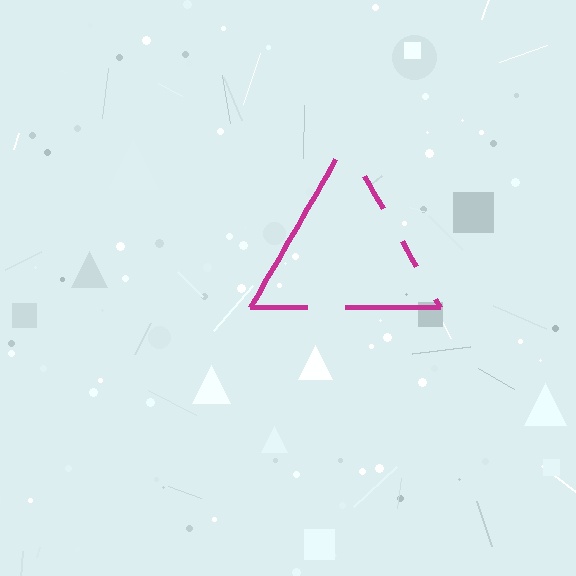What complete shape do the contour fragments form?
The contour fragments form a triangle.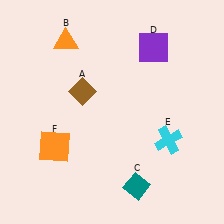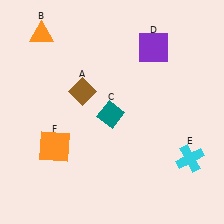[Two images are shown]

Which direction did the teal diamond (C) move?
The teal diamond (C) moved up.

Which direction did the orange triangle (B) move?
The orange triangle (B) moved left.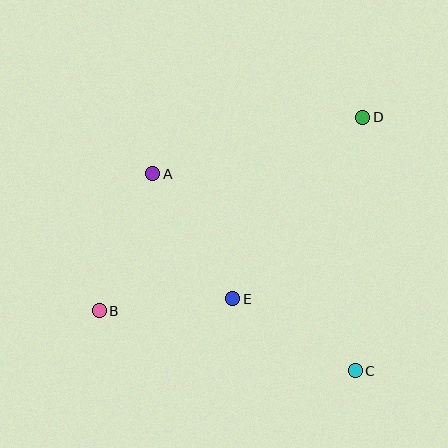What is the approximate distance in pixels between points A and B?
The distance between A and B is approximately 147 pixels.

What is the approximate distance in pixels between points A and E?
The distance between A and E is approximately 148 pixels.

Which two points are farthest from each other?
Points B and D are farthest from each other.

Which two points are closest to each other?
Points B and E are closest to each other.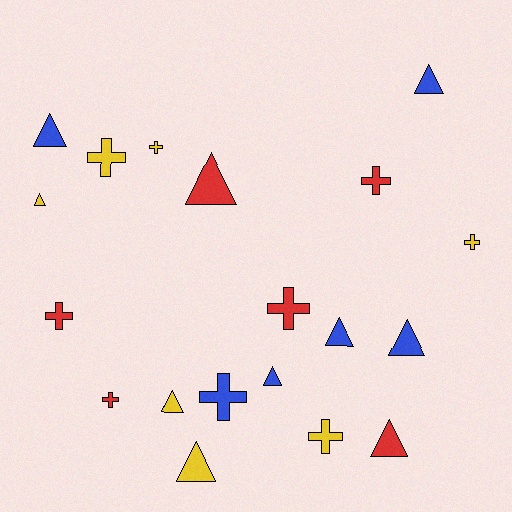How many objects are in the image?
There are 19 objects.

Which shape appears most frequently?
Triangle, with 10 objects.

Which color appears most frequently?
Yellow, with 7 objects.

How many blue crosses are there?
There is 1 blue cross.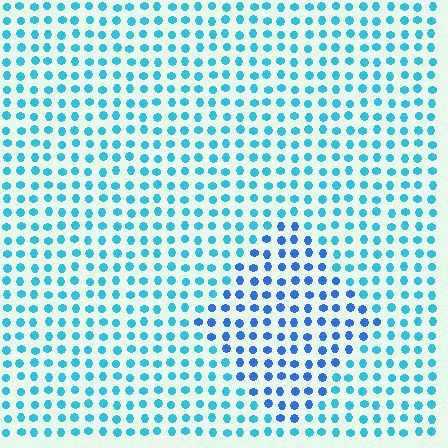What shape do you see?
I see a diamond.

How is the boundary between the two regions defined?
The boundary is defined purely by a slight shift in hue (about 29 degrees). Spacing, size, and orientation are identical on both sides.